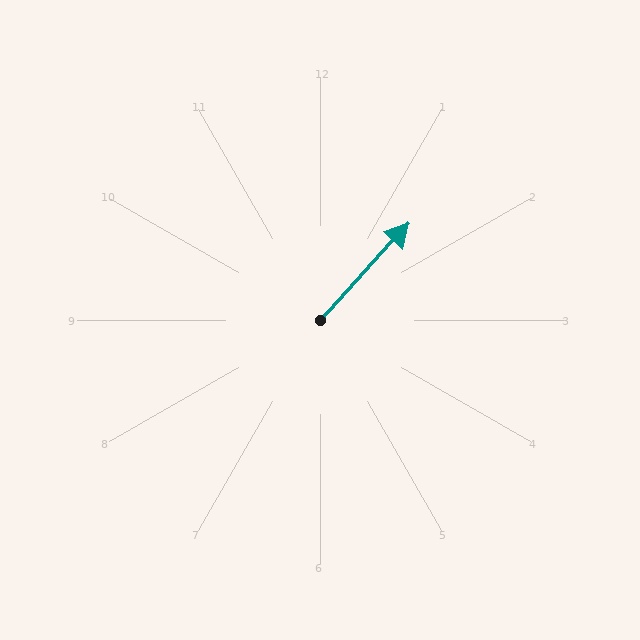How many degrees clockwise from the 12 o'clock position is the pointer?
Approximately 42 degrees.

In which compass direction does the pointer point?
Northeast.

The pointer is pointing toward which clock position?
Roughly 1 o'clock.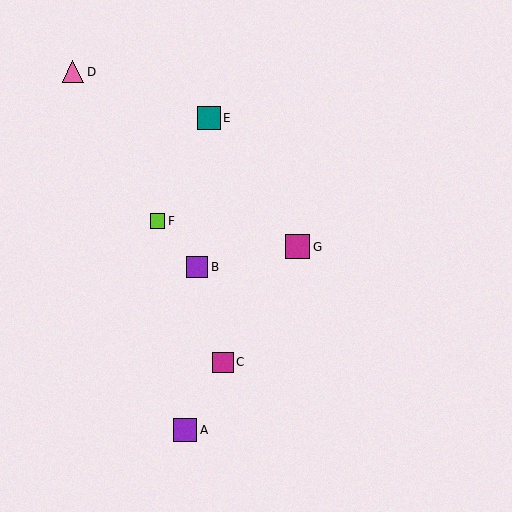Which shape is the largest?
The magenta square (labeled G) is the largest.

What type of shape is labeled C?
Shape C is a magenta square.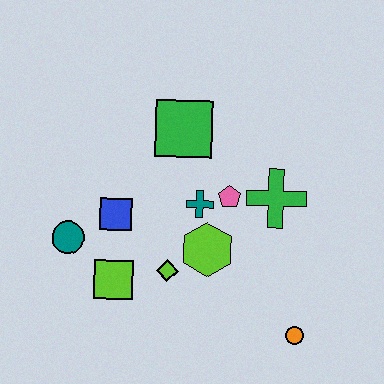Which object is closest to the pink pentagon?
The teal cross is closest to the pink pentagon.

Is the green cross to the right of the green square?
Yes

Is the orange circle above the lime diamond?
No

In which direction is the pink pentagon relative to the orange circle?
The pink pentagon is above the orange circle.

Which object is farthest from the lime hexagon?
The teal circle is farthest from the lime hexagon.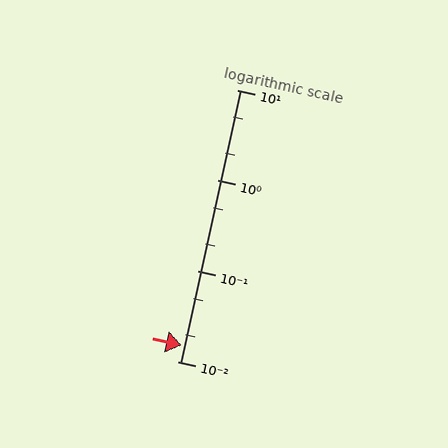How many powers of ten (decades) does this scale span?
The scale spans 3 decades, from 0.01 to 10.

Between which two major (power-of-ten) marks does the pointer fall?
The pointer is between 0.01 and 0.1.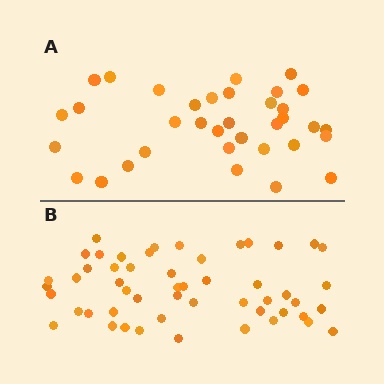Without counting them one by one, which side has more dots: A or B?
Region B (the bottom region) has more dots.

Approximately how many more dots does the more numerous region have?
Region B has approximately 15 more dots than region A.